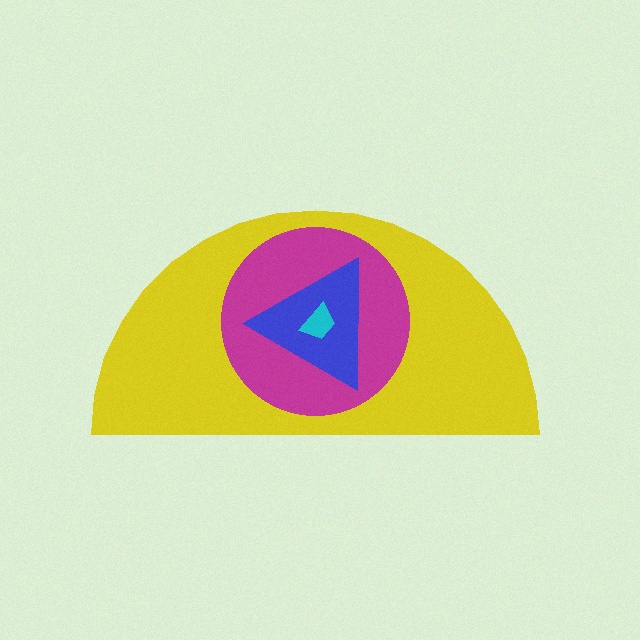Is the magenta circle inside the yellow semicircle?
Yes.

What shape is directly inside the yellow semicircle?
The magenta circle.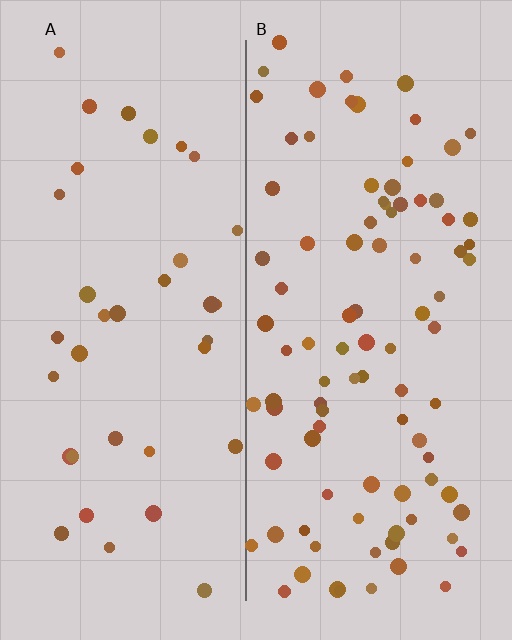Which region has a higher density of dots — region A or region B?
B (the right).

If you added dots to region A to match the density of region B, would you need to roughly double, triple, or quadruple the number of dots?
Approximately triple.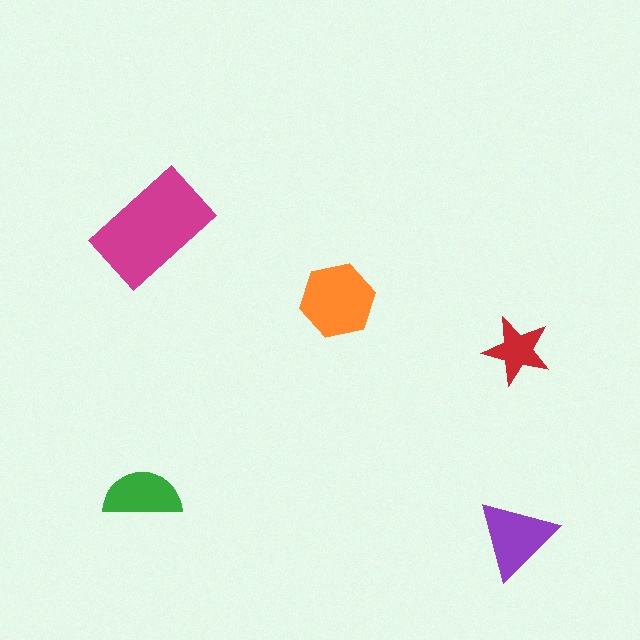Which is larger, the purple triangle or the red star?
The purple triangle.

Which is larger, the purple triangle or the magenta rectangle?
The magenta rectangle.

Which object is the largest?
The magenta rectangle.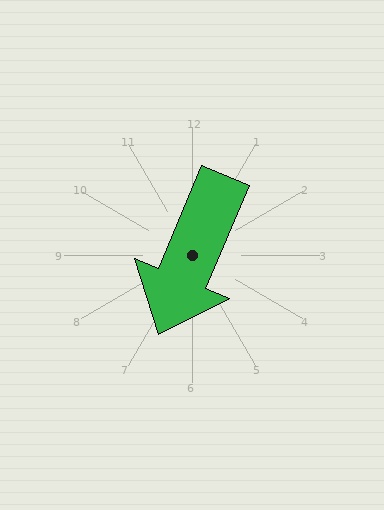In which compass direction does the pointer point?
Southwest.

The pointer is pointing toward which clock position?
Roughly 7 o'clock.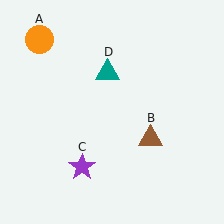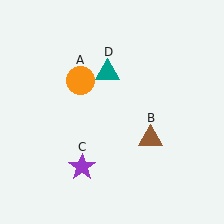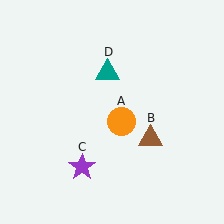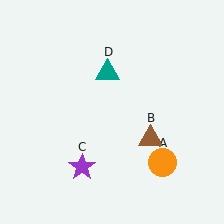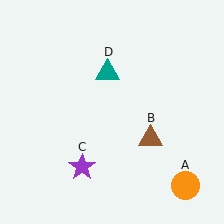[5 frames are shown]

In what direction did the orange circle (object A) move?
The orange circle (object A) moved down and to the right.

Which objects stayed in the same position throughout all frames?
Brown triangle (object B) and purple star (object C) and teal triangle (object D) remained stationary.